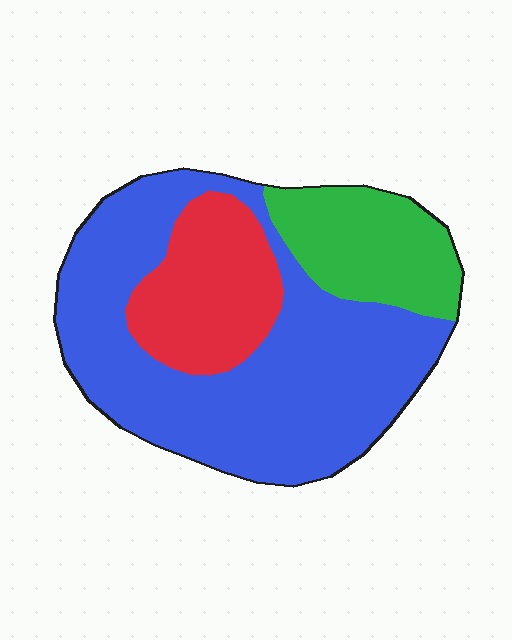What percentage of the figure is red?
Red covers 20% of the figure.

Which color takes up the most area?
Blue, at roughly 60%.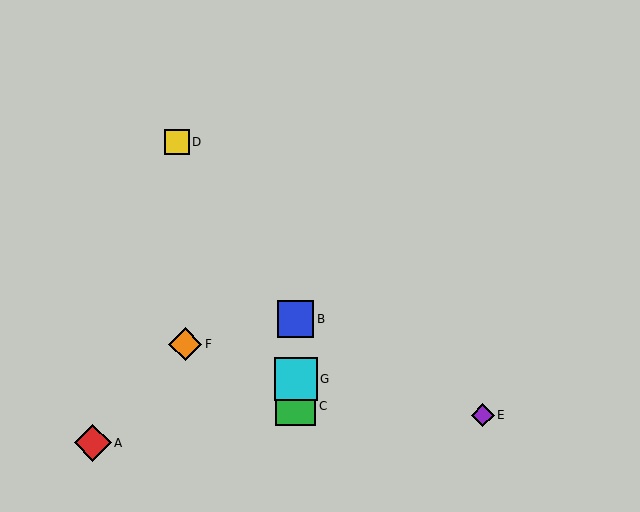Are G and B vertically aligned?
Yes, both are at x≈296.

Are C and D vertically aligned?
No, C is at x≈296 and D is at x≈177.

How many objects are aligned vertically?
3 objects (B, C, G) are aligned vertically.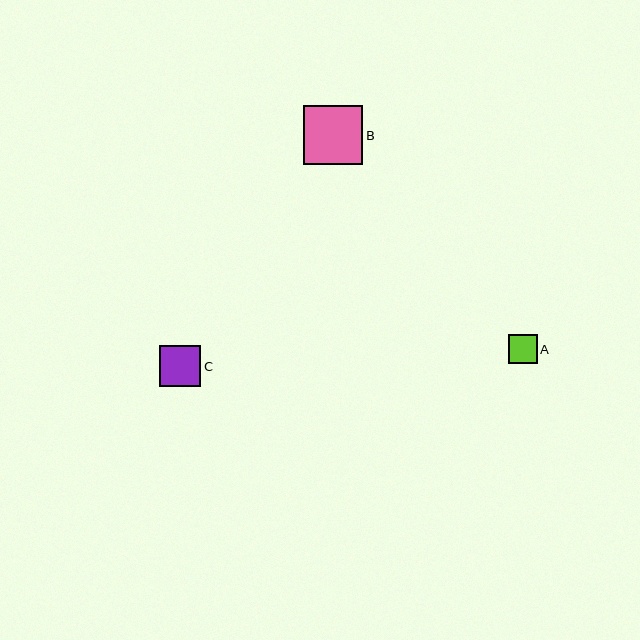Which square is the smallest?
Square A is the smallest with a size of approximately 29 pixels.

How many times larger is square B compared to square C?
Square B is approximately 1.4 times the size of square C.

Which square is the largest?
Square B is the largest with a size of approximately 60 pixels.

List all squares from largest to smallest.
From largest to smallest: B, C, A.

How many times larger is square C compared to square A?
Square C is approximately 1.4 times the size of square A.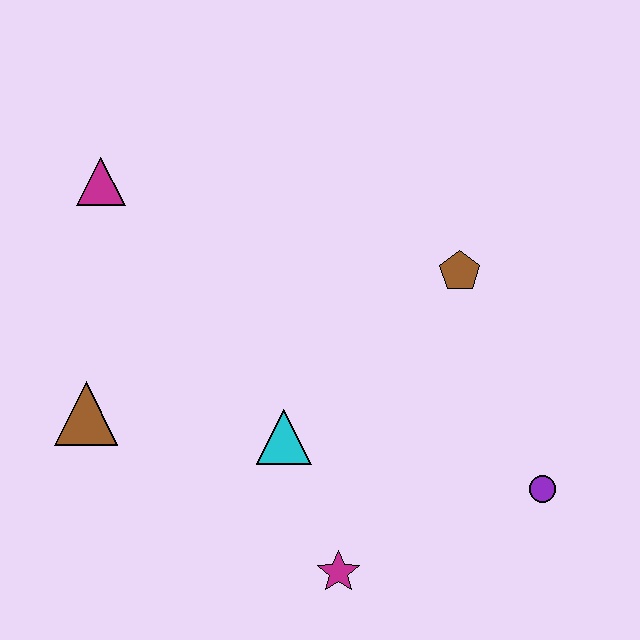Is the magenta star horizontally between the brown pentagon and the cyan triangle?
Yes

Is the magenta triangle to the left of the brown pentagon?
Yes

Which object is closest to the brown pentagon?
The purple circle is closest to the brown pentagon.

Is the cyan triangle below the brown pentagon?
Yes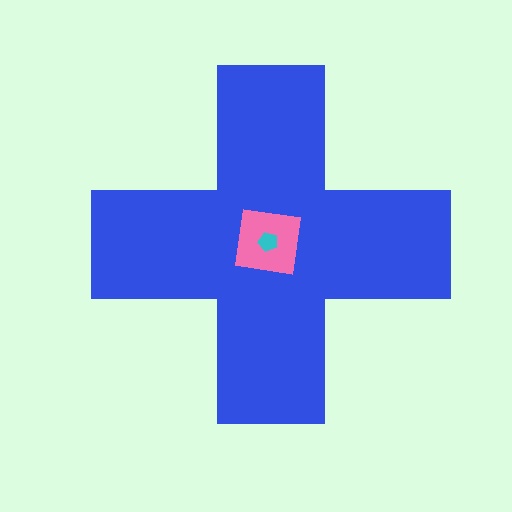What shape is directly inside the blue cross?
The pink square.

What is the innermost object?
The cyan pentagon.